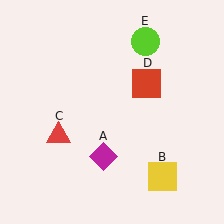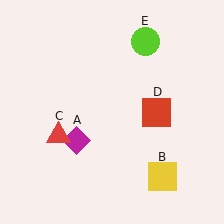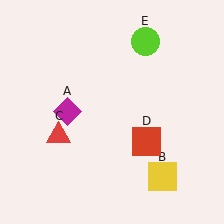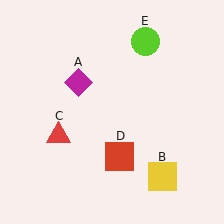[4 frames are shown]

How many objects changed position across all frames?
2 objects changed position: magenta diamond (object A), red square (object D).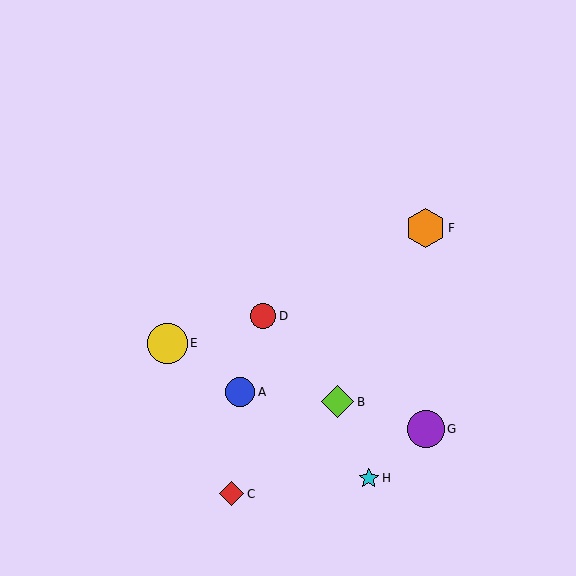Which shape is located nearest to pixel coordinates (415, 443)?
The purple circle (labeled G) at (426, 429) is nearest to that location.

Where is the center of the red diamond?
The center of the red diamond is at (232, 494).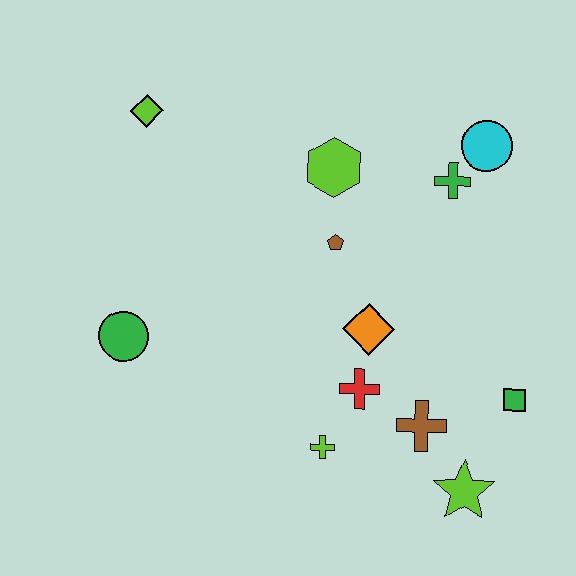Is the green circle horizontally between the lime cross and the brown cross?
No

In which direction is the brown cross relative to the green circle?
The brown cross is to the right of the green circle.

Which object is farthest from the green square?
The lime diamond is farthest from the green square.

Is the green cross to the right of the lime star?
No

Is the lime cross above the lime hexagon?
No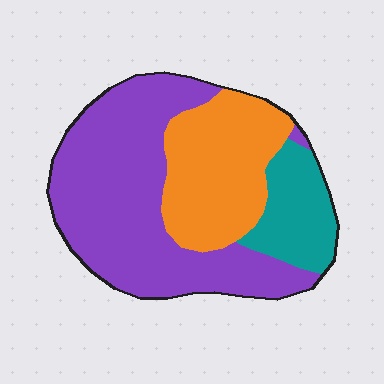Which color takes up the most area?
Purple, at roughly 55%.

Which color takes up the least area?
Teal, at roughly 15%.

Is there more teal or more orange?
Orange.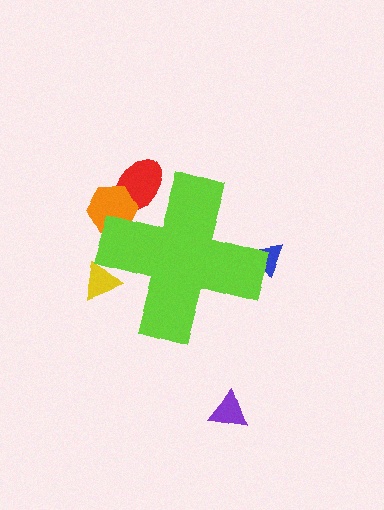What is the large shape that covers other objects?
A lime cross.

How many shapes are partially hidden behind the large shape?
4 shapes are partially hidden.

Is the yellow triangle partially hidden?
Yes, the yellow triangle is partially hidden behind the lime cross.